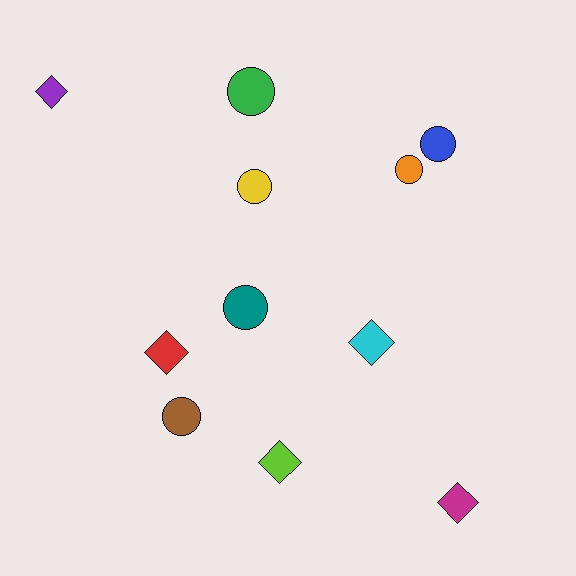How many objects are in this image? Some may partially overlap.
There are 11 objects.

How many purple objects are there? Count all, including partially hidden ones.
There is 1 purple object.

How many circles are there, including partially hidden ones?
There are 6 circles.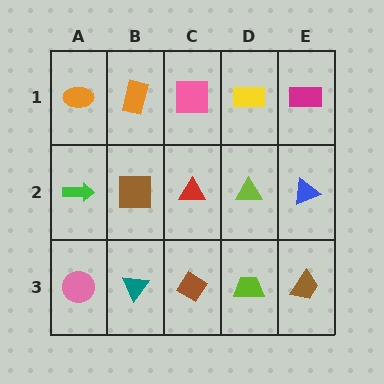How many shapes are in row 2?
5 shapes.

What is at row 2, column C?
A red triangle.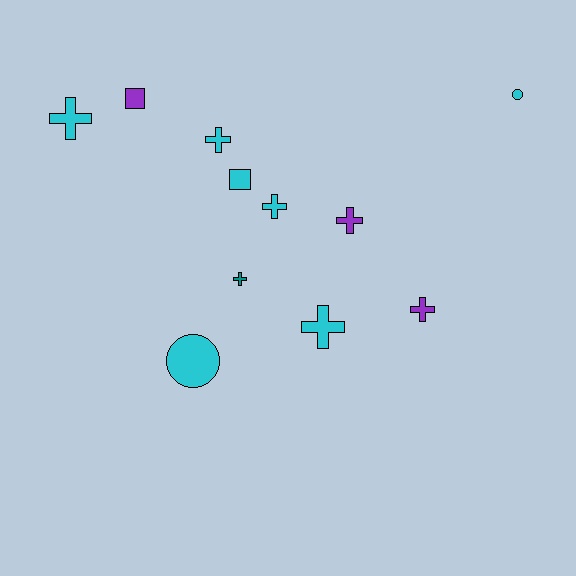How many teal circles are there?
There are no teal circles.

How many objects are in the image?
There are 11 objects.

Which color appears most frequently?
Cyan, with 7 objects.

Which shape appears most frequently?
Cross, with 7 objects.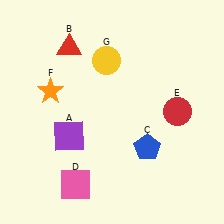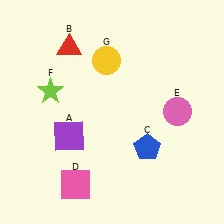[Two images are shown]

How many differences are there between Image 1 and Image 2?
There are 2 differences between the two images.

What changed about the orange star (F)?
In Image 1, F is orange. In Image 2, it changed to lime.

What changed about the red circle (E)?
In Image 1, E is red. In Image 2, it changed to pink.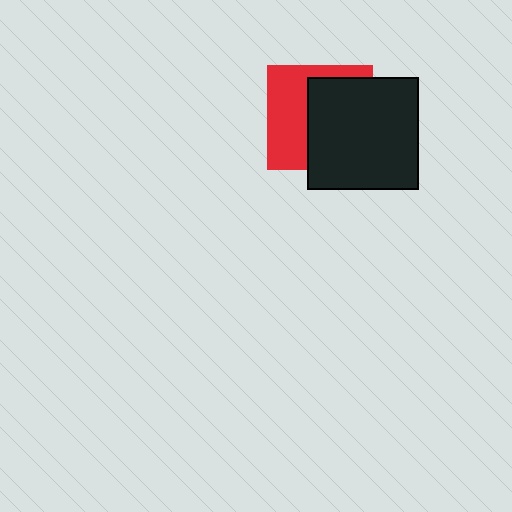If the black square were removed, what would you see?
You would see the complete red square.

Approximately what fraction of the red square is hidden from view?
Roughly 55% of the red square is hidden behind the black square.